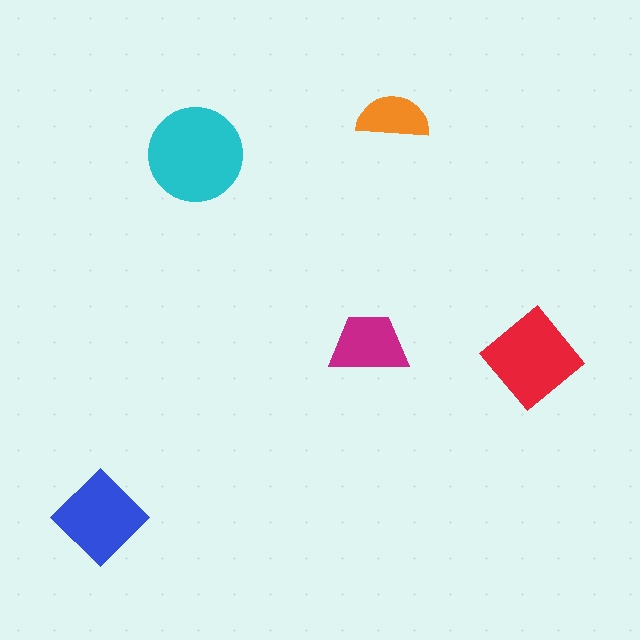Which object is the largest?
The cyan circle.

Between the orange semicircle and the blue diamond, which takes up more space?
The blue diamond.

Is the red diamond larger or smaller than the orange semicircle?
Larger.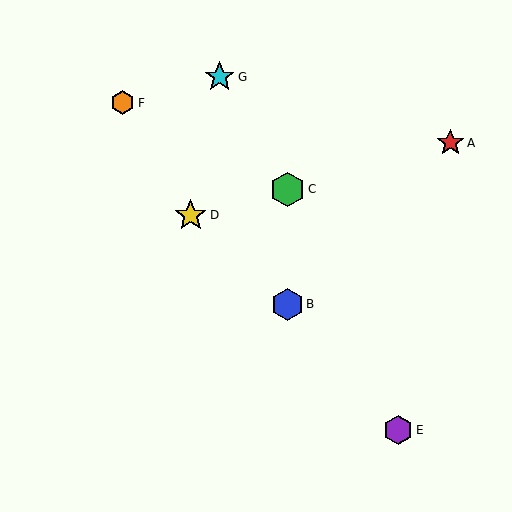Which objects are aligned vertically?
Objects B, C are aligned vertically.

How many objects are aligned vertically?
2 objects (B, C) are aligned vertically.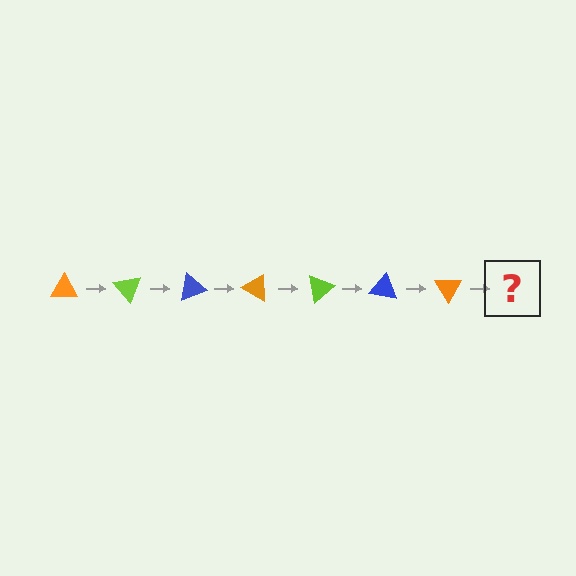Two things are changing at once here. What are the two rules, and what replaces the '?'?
The two rules are that it rotates 50 degrees each step and the color cycles through orange, lime, and blue. The '?' should be a lime triangle, rotated 350 degrees from the start.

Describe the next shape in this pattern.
It should be a lime triangle, rotated 350 degrees from the start.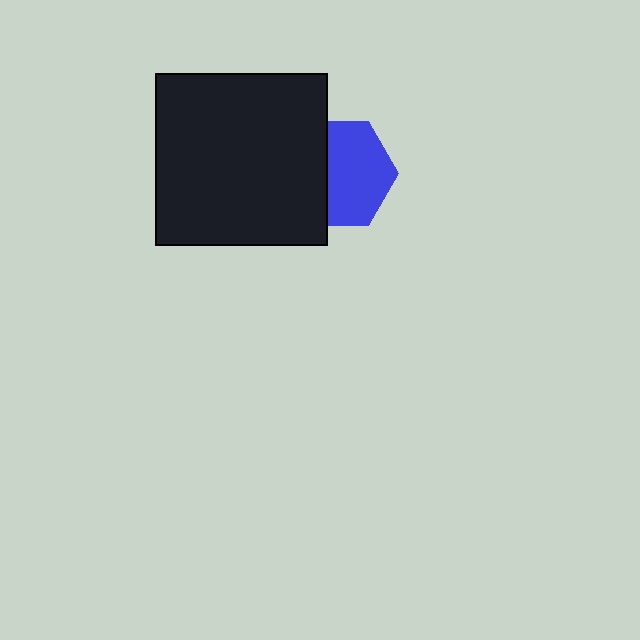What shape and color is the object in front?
The object in front is a black square.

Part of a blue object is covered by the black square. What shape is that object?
It is a hexagon.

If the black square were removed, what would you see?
You would see the complete blue hexagon.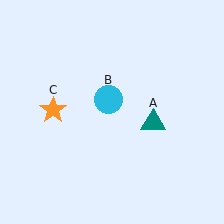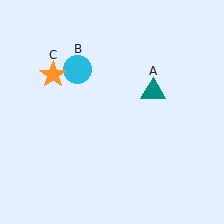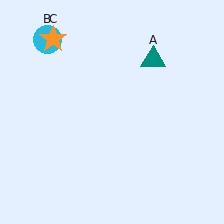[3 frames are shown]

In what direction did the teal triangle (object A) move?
The teal triangle (object A) moved up.